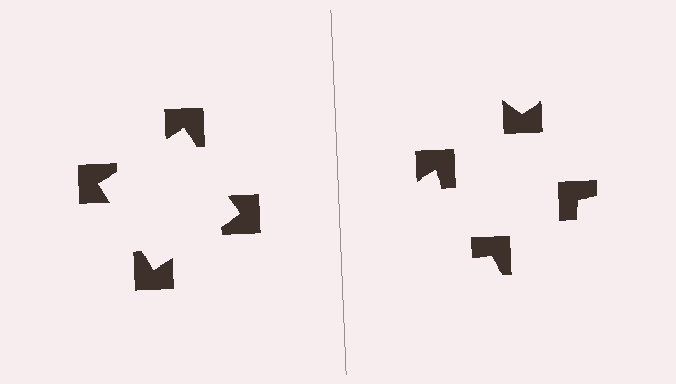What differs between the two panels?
The notched squares are positioned identically on both sides; only the wedge orientations differ. On the left they align to a square; on the right they are misaligned.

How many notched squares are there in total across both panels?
8 — 4 on each side.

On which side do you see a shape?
An illusory square appears on the left side. On the right side the wedge cuts are rotated, so no coherent shape forms.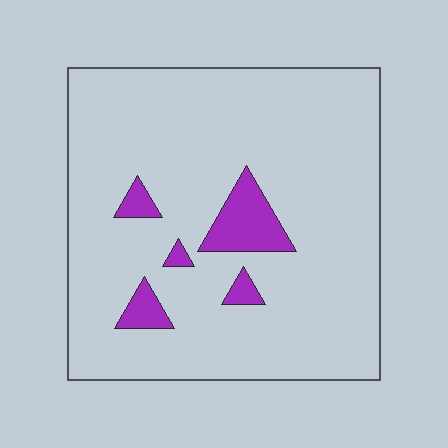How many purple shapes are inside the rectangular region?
5.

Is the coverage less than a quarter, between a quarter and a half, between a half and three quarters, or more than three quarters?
Less than a quarter.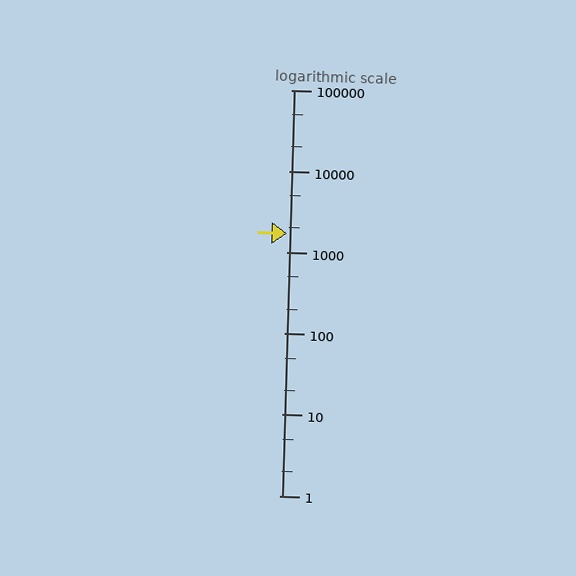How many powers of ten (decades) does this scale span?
The scale spans 5 decades, from 1 to 100000.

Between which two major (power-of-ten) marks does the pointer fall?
The pointer is between 1000 and 10000.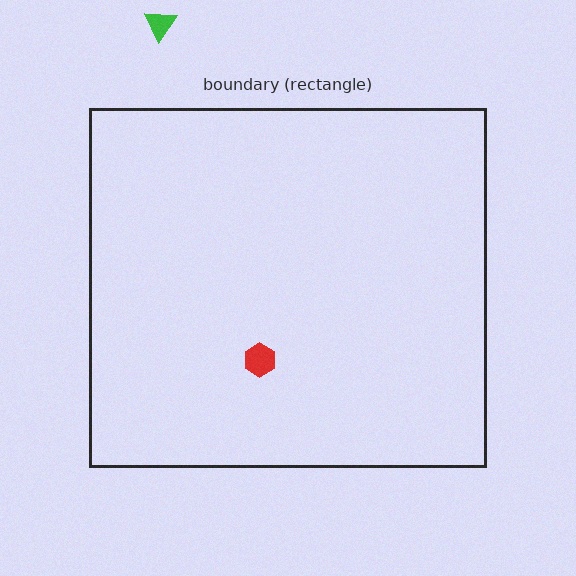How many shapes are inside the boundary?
1 inside, 1 outside.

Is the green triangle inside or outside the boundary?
Outside.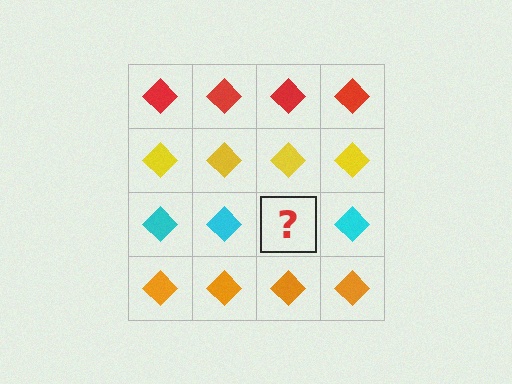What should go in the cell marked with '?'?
The missing cell should contain a cyan diamond.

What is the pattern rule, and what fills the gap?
The rule is that each row has a consistent color. The gap should be filled with a cyan diamond.